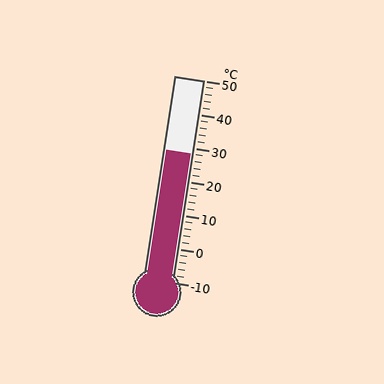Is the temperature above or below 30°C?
The temperature is below 30°C.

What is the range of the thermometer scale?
The thermometer scale ranges from -10°C to 50°C.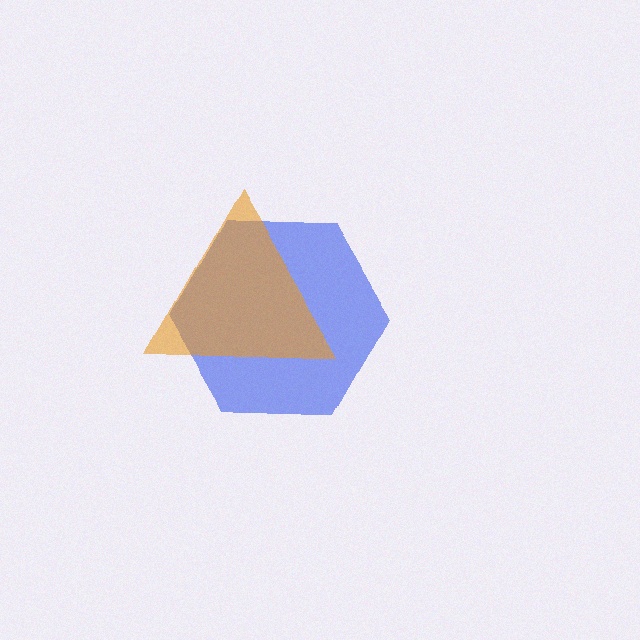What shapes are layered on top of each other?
The layered shapes are: a blue hexagon, an orange triangle.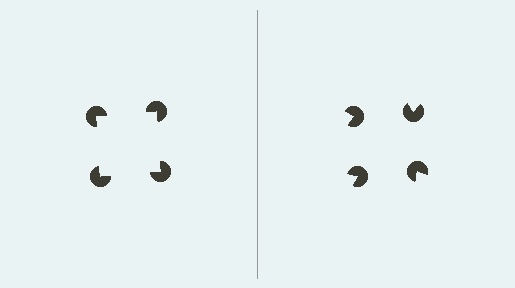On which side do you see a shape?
An illusory square appears on the left side. On the right side the wedge cuts are rotated, so no coherent shape forms.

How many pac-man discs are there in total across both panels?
8 — 4 on each side.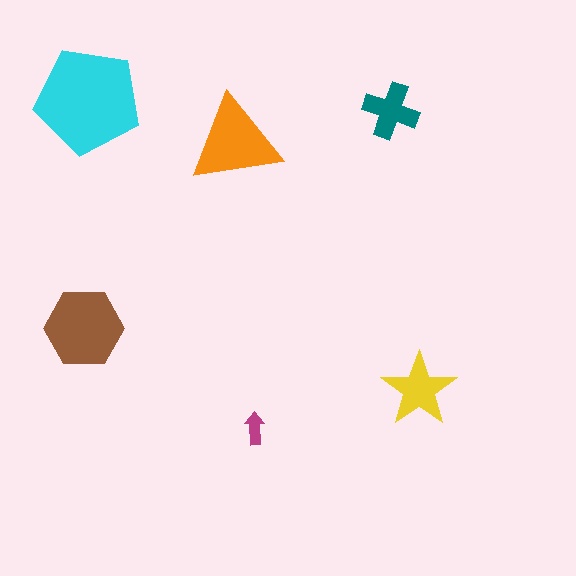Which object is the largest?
The cyan pentagon.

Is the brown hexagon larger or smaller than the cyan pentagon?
Smaller.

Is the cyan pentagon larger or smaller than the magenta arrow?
Larger.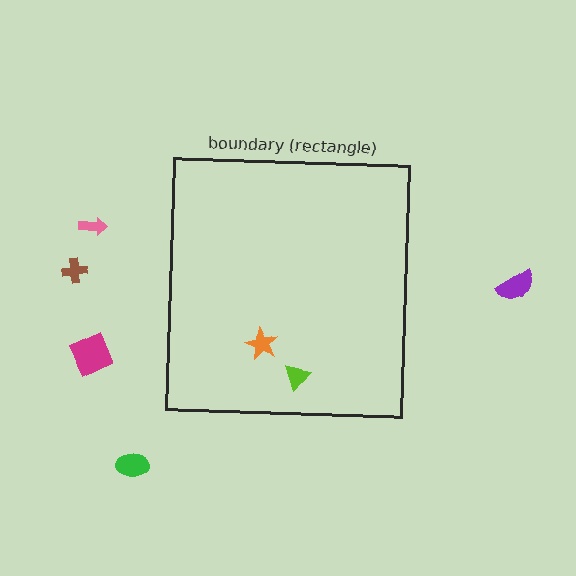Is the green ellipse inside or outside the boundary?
Outside.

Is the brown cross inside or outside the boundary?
Outside.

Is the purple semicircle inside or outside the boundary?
Outside.